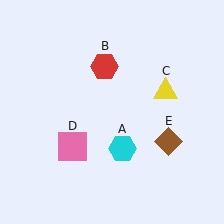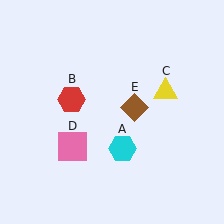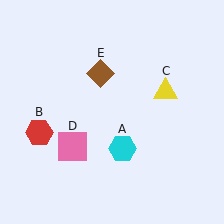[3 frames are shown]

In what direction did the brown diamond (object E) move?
The brown diamond (object E) moved up and to the left.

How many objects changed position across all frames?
2 objects changed position: red hexagon (object B), brown diamond (object E).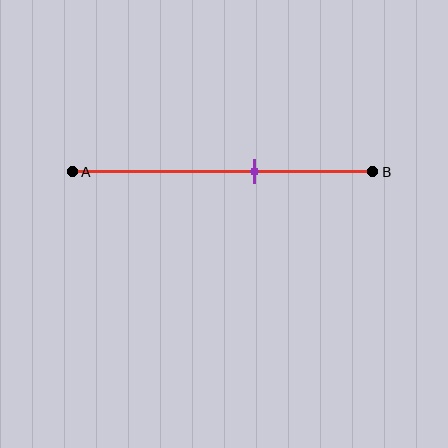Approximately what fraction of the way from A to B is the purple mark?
The purple mark is approximately 60% of the way from A to B.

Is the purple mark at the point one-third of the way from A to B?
No, the mark is at about 60% from A, not at the 33% one-third point.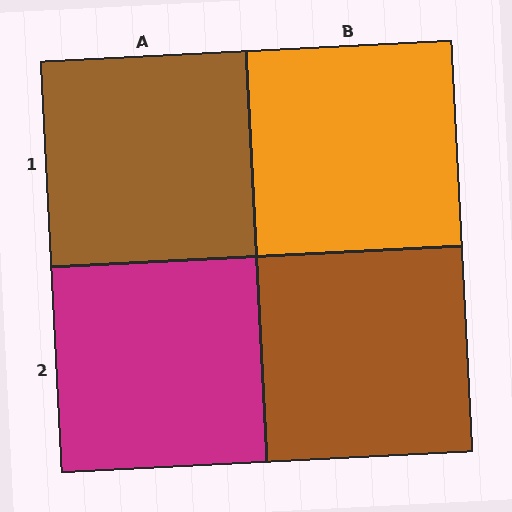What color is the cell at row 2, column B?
Brown.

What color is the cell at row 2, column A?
Magenta.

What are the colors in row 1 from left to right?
Brown, orange.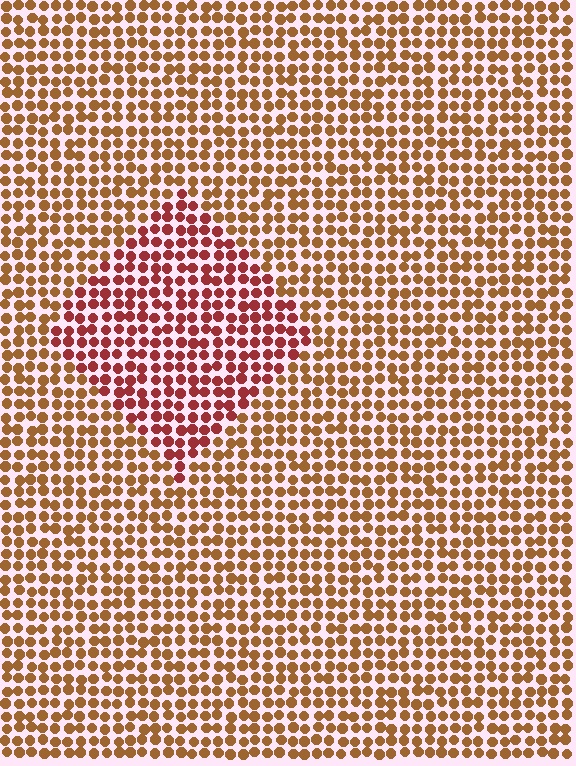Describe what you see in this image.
The image is filled with small brown elements in a uniform arrangement. A diamond-shaped region is visible where the elements are tinted to a slightly different hue, forming a subtle color boundary.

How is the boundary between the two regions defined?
The boundary is defined purely by a slight shift in hue (about 33 degrees). Spacing, size, and orientation are identical on both sides.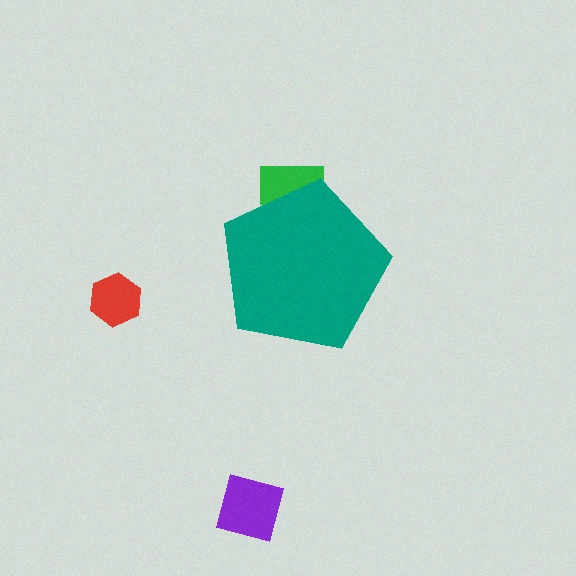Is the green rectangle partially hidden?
Yes, the green rectangle is partially hidden behind the teal pentagon.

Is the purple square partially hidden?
No, the purple square is fully visible.